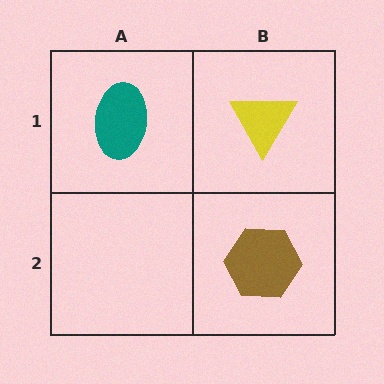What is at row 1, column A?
A teal ellipse.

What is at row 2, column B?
A brown hexagon.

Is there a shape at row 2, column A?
No, that cell is empty.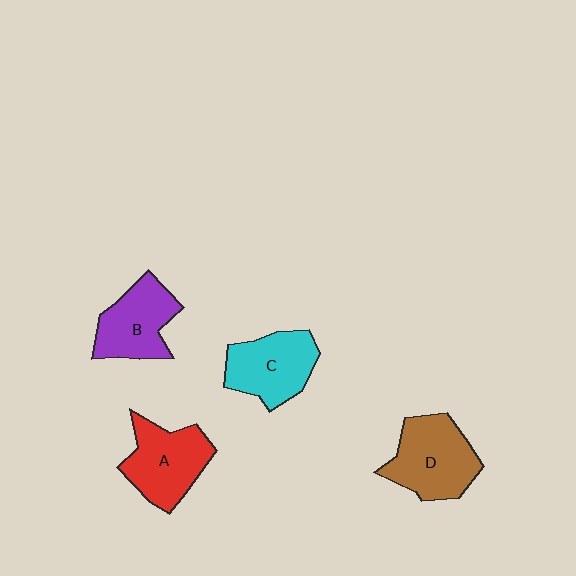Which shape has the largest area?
Shape D (brown).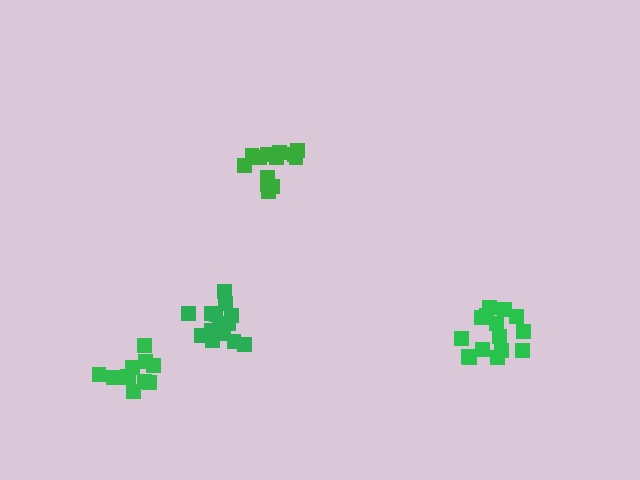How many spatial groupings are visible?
There are 4 spatial groupings.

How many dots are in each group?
Group 1: 14 dots, Group 2: 13 dots, Group 3: 12 dots, Group 4: 15 dots (54 total).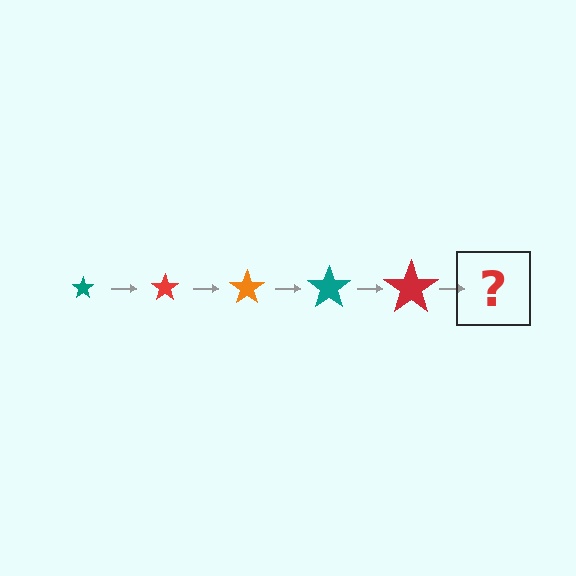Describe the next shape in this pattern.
It should be an orange star, larger than the previous one.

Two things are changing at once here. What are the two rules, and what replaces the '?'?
The two rules are that the star grows larger each step and the color cycles through teal, red, and orange. The '?' should be an orange star, larger than the previous one.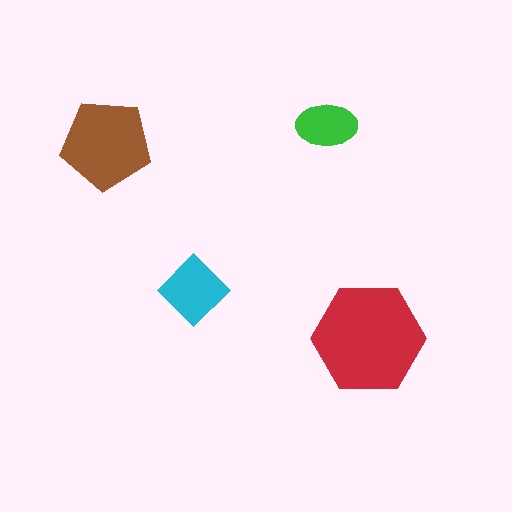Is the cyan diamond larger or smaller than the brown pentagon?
Smaller.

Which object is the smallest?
The green ellipse.